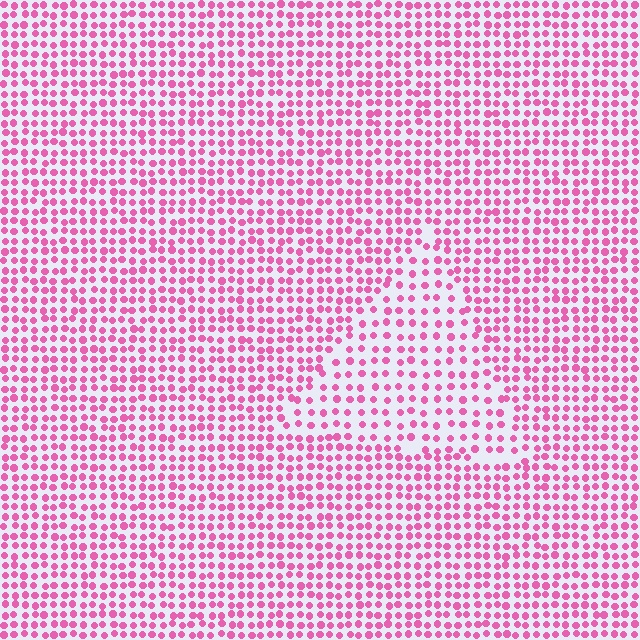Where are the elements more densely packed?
The elements are more densely packed outside the triangle boundary.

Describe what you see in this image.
The image contains small pink elements arranged at two different densities. A triangle-shaped region is visible where the elements are less densely packed than the surrounding area.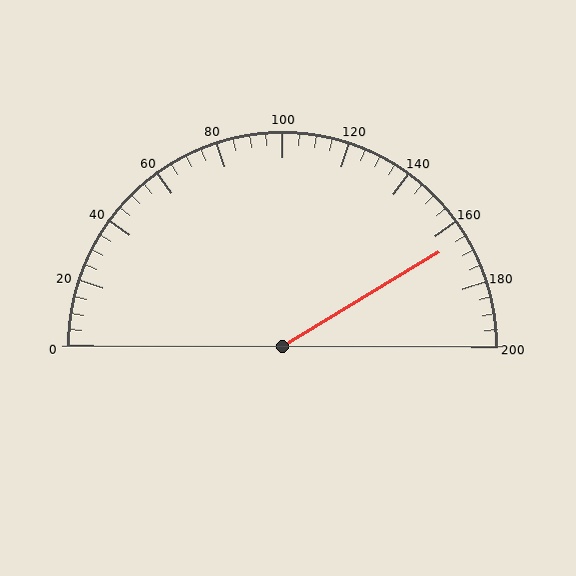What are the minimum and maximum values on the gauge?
The gauge ranges from 0 to 200.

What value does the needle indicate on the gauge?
The needle indicates approximately 165.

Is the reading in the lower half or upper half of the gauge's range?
The reading is in the upper half of the range (0 to 200).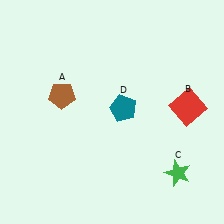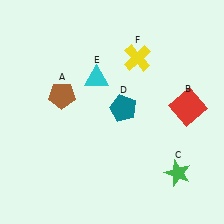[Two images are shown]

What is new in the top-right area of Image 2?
A yellow cross (F) was added in the top-right area of Image 2.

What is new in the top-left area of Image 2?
A cyan triangle (E) was added in the top-left area of Image 2.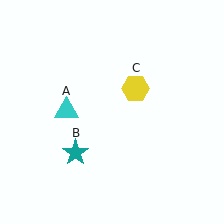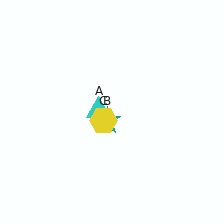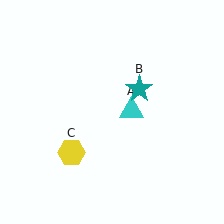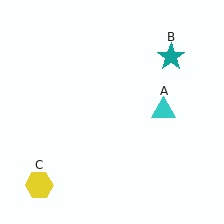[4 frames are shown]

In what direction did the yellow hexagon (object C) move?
The yellow hexagon (object C) moved down and to the left.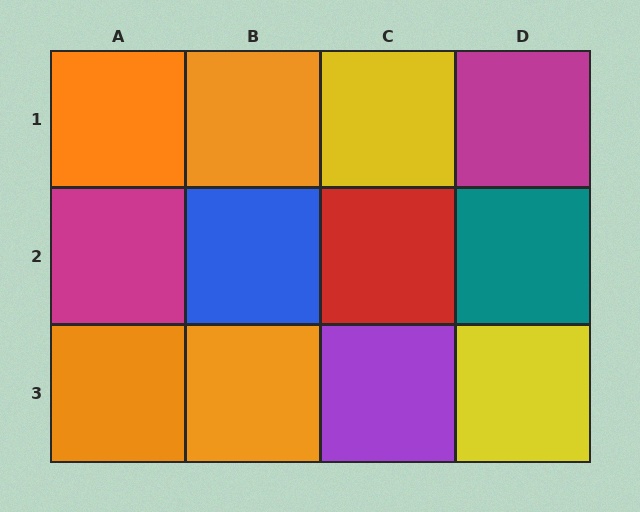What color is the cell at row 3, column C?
Purple.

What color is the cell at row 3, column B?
Orange.